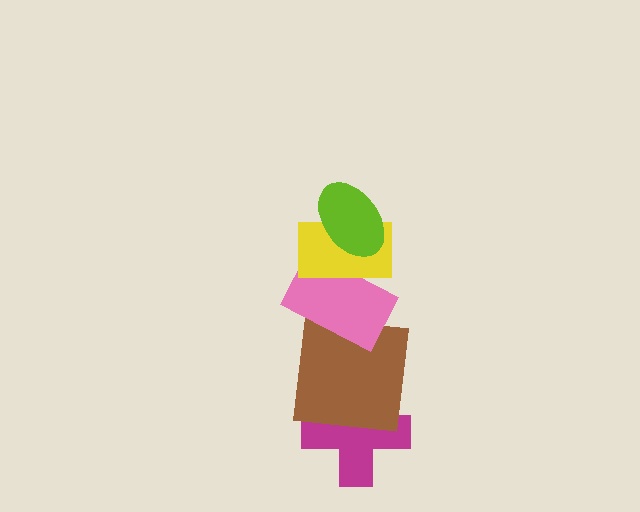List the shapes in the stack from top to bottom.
From top to bottom: the lime ellipse, the yellow rectangle, the pink rectangle, the brown square, the magenta cross.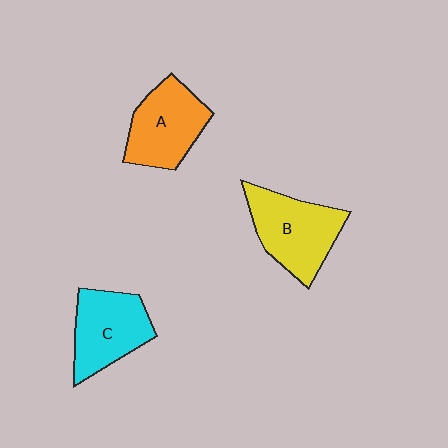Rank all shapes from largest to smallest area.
From largest to smallest: B (yellow), A (orange), C (cyan).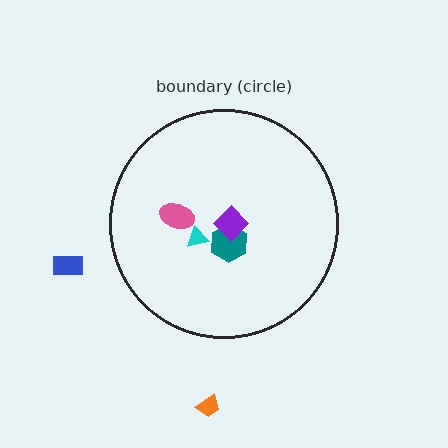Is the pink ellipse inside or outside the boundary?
Inside.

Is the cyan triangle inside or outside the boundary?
Inside.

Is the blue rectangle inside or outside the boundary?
Outside.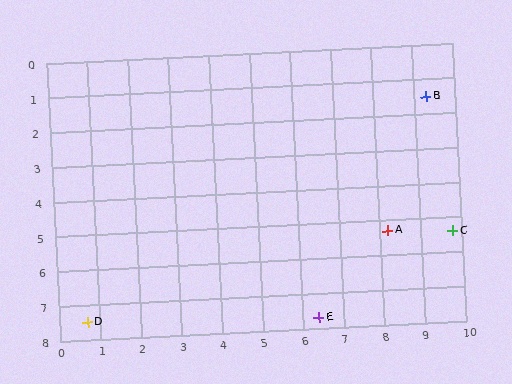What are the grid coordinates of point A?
Point A is at approximately (8.2, 5.3).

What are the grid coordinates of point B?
Point B is at approximately (9.3, 1.5).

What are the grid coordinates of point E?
Point E is at approximately (6.4, 7.7).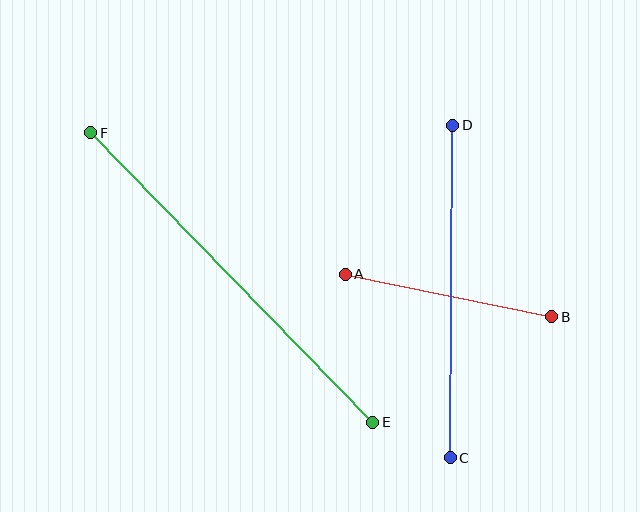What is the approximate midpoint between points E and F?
The midpoint is at approximately (232, 277) pixels.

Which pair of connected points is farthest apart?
Points E and F are farthest apart.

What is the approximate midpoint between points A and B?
The midpoint is at approximately (448, 296) pixels.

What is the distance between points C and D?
The distance is approximately 333 pixels.